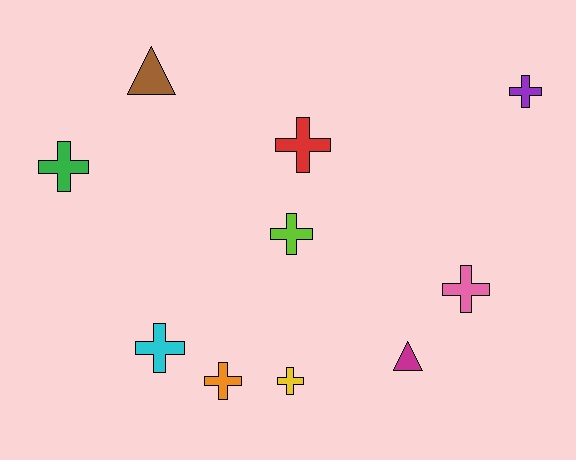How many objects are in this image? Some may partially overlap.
There are 10 objects.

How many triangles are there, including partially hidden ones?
There are 2 triangles.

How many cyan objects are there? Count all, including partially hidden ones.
There is 1 cyan object.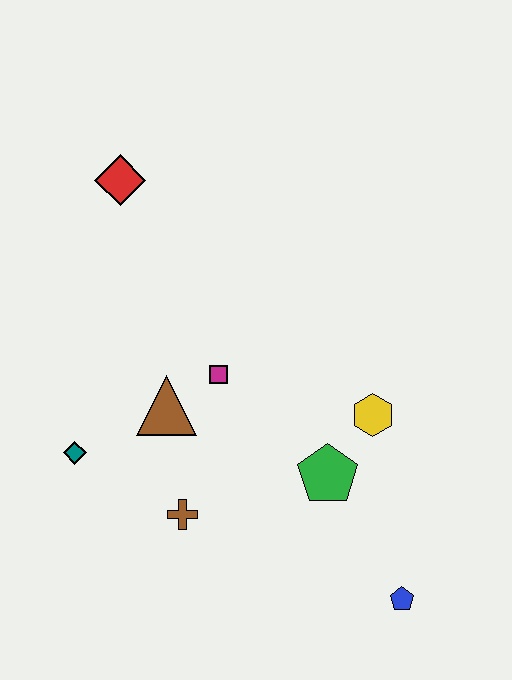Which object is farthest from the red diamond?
The blue pentagon is farthest from the red diamond.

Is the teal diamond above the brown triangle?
No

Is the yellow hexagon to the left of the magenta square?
No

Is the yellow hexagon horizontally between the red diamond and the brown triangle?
No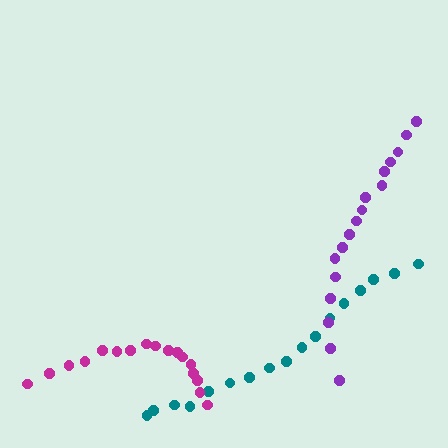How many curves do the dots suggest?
There are 3 distinct paths.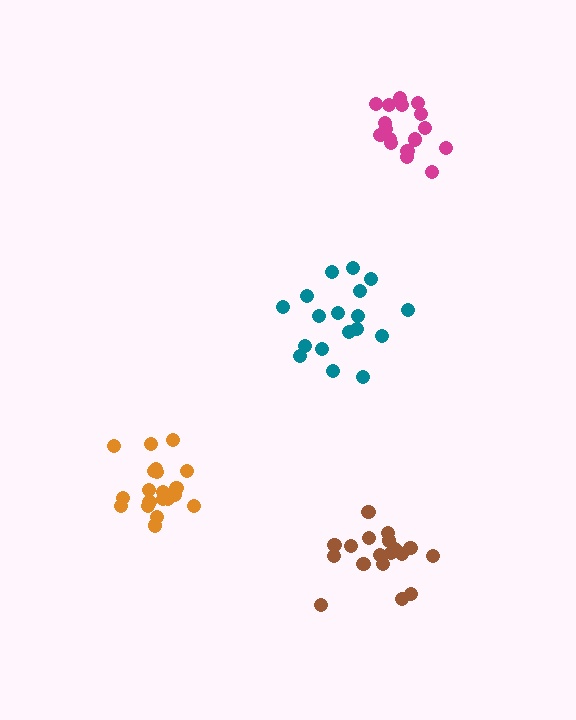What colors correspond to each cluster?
The clusters are colored: brown, orange, teal, magenta.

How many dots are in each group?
Group 1: 19 dots, Group 2: 20 dots, Group 3: 18 dots, Group 4: 17 dots (74 total).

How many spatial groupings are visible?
There are 4 spatial groupings.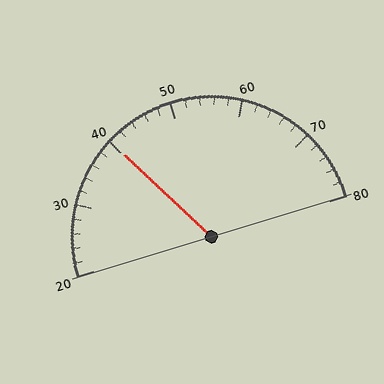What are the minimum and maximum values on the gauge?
The gauge ranges from 20 to 80.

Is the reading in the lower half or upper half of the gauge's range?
The reading is in the lower half of the range (20 to 80).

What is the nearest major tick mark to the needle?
The nearest major tick mark is 40.